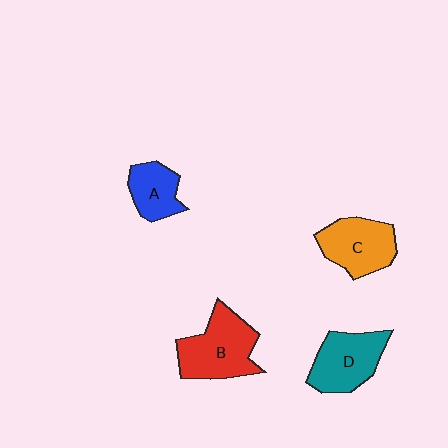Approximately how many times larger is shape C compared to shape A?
Approximately 1.5 times.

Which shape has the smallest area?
Shape A (blue).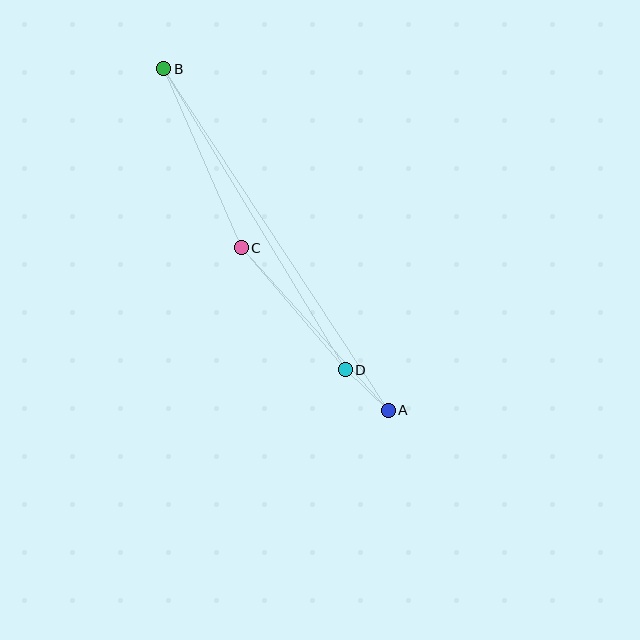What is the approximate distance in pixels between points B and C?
The distance between B and C is approximately 195 pixels.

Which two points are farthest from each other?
Points A and B are farthest from each other.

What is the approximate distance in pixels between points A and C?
The distance between A and C is approximately 219 pixels.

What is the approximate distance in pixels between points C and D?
The distance between C and D is approximately 160 pixels.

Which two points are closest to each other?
Points A and D are closest to each other.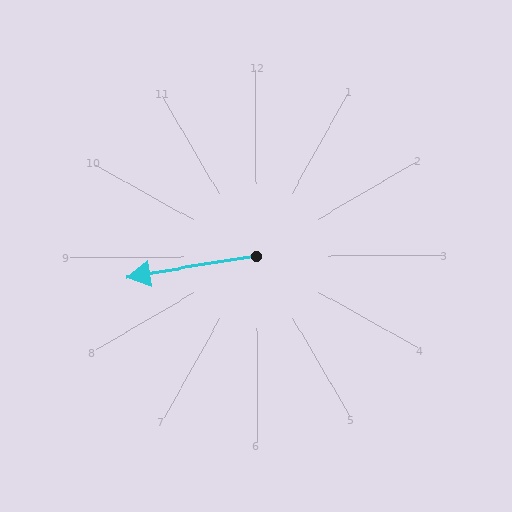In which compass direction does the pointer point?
West.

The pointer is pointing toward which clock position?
Roughly 9 o'clock.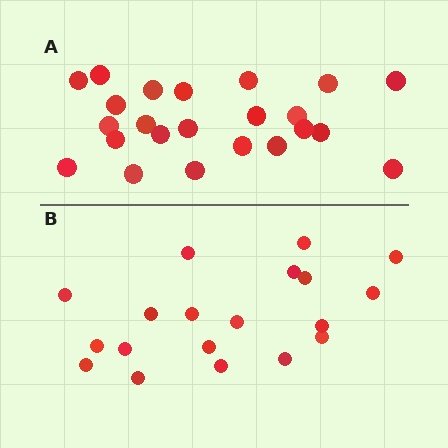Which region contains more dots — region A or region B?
Region A (the top region) has more dots.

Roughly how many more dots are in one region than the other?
Region A has about 4 more dots than region B.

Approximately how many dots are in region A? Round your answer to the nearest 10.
About 20 dots. (The exact count is 23, which rounds to 20.)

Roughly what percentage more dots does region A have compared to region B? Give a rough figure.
About 20% more.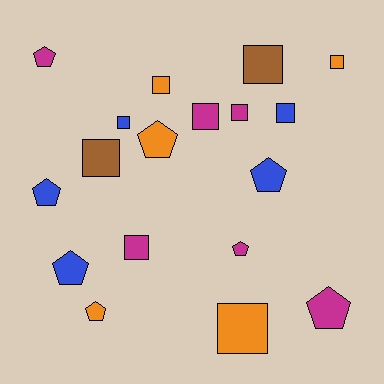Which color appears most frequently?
Magenta, with 6 objects.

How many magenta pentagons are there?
There are 3 magenta pentagons.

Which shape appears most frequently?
Square, with 10 objects.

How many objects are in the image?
There are 18 objects.